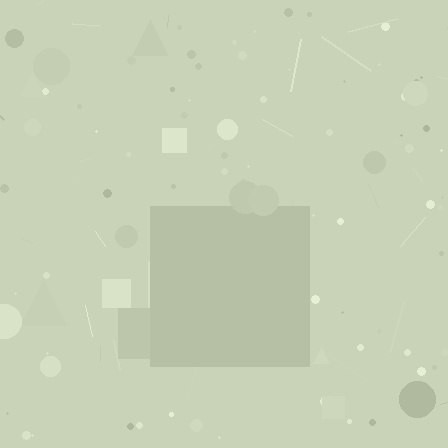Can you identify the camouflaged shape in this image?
The camouflaged shape is a square.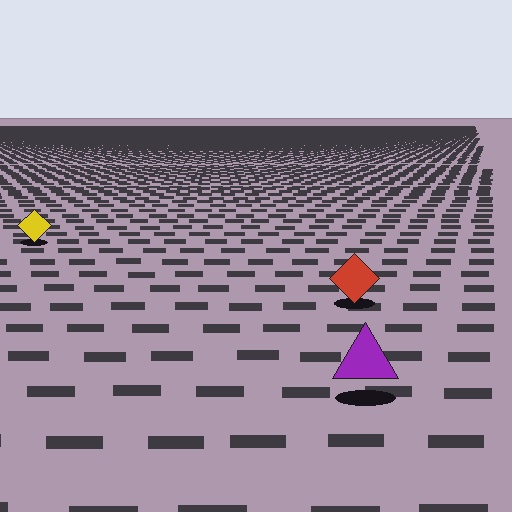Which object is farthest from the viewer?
The yellow diamond is farthest from the viewer. It appears smaller and the ground texture around it is denser.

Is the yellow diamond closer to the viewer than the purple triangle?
No. The purple triangle is closer — you can tell from the texture gradient: the ground texture is coarser near it.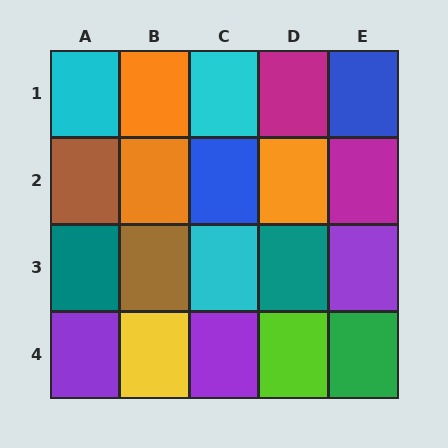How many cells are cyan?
3 cells are cyan.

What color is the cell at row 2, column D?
Orange.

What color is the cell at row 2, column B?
Orange.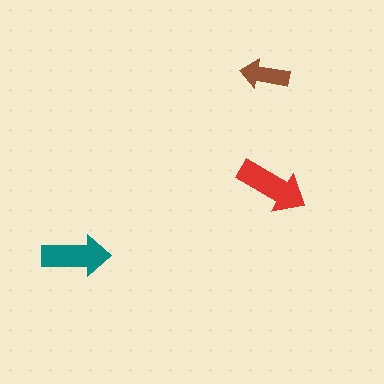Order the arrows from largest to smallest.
the red one, the teal one, the brown one.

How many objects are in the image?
There are 3 objects in the image.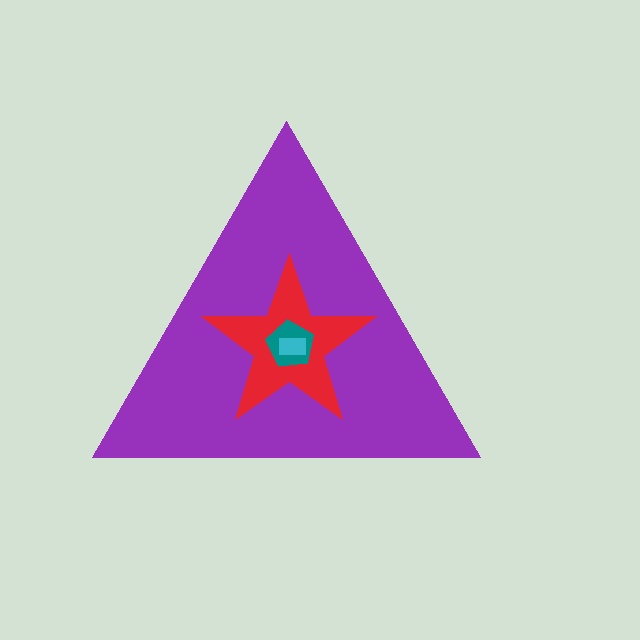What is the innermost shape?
The cyan rectangle.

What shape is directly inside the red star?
The teal pentagon.